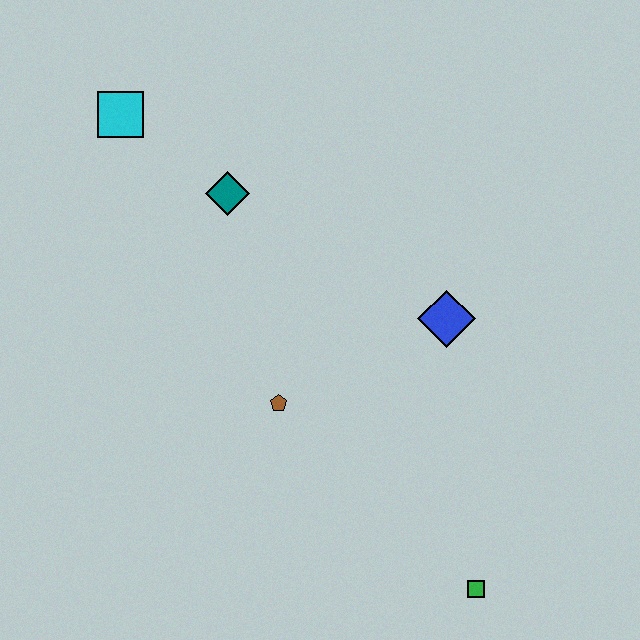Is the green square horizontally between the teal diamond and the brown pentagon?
No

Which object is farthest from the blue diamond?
The cyan square is farthest from the blue diamond.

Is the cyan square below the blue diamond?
No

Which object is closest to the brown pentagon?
The blue diamond is closest to the brown pentagon.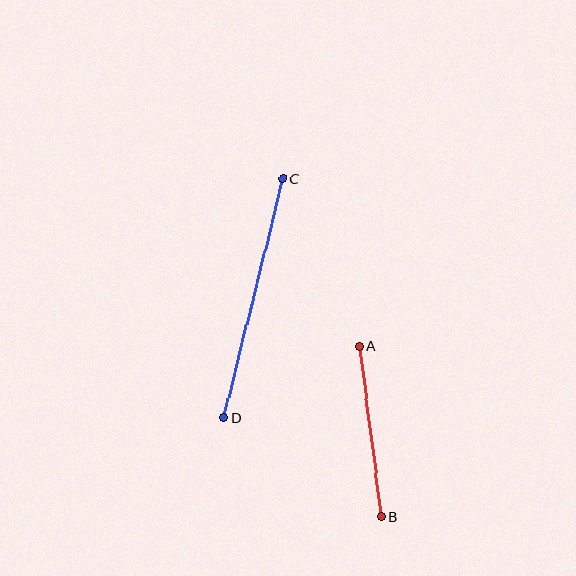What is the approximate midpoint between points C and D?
The midpoint is at approximately (253, 298) pixels.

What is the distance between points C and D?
The distance is approximately 246 pixels.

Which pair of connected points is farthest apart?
Points C and D are farthest apart.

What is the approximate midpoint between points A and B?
The midpoint is at approximately (370, 432) pixels.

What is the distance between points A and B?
The distance is approximately 172 pixels.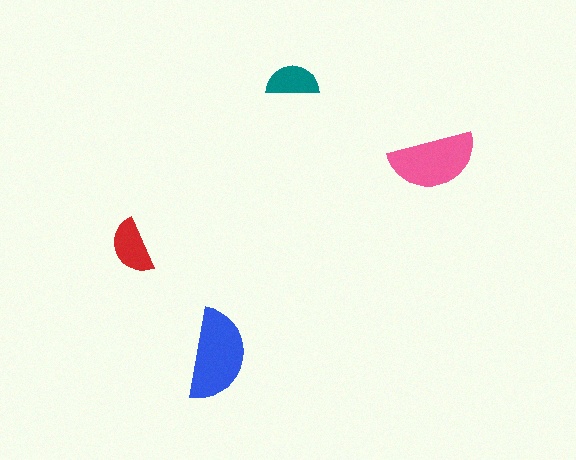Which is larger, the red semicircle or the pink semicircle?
The pink one.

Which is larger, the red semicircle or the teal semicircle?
The red one.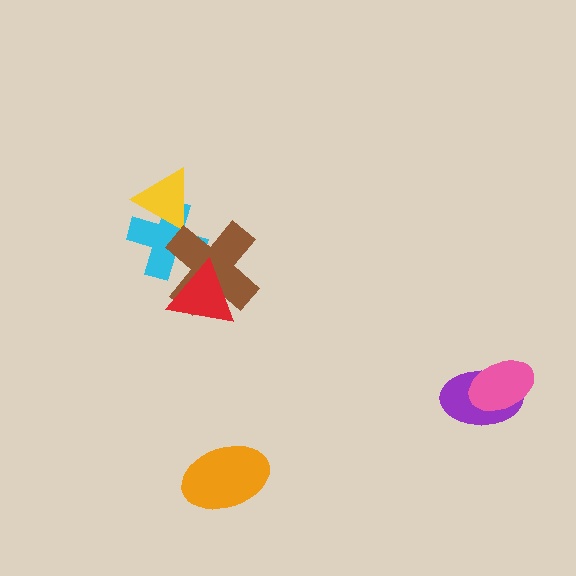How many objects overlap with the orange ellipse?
0 objects overlap with the orange ellipse.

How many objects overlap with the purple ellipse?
1 object overlaps with the purple ellipse.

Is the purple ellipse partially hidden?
Yes, it is partially covered by another shape.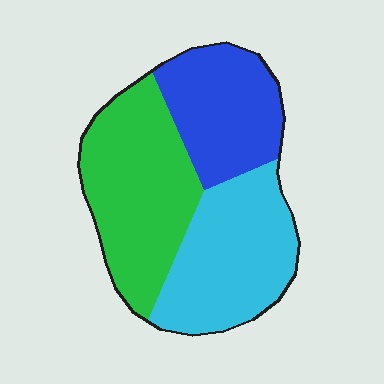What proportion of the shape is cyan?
Cyan covers 34% of the shape.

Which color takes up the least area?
Blue, at roughly 25%.